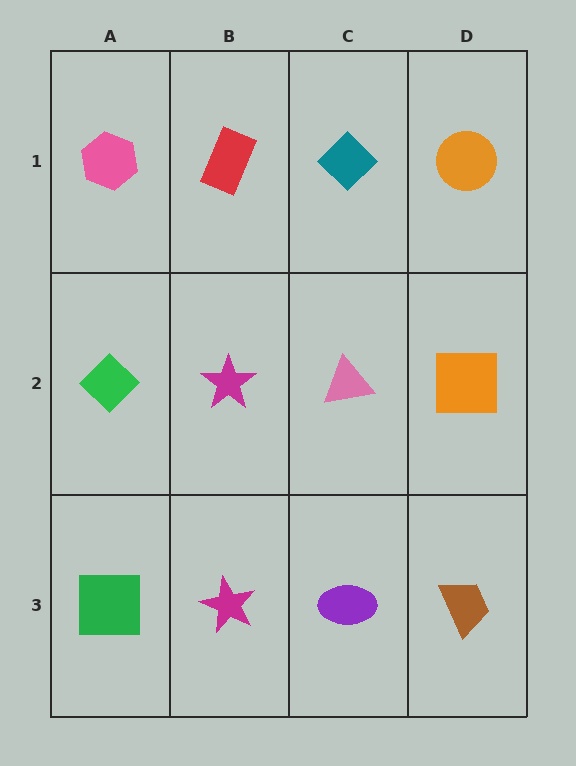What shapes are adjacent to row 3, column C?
A pink triangle (row 2, column C), a magenta star (row 3, column B), a brown trapezoid (row 3, column D).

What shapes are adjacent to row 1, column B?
A magenta star (row 2, column B), a pink hexagon (row 1, column A), a teal diamond (row 1, column C).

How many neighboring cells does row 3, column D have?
2.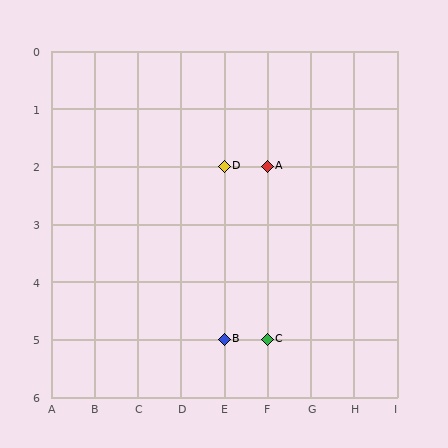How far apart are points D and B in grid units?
Points D and B are 3 rows apart.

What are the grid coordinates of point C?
Point C is at grid coordinates (F, 5).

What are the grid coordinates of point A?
Point A is at grid coordinates (F, 2).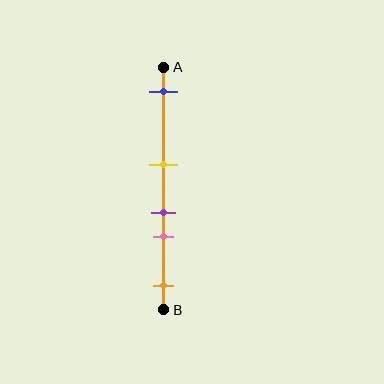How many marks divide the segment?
There are 5 marks dividing the segment.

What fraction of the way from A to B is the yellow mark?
The yellow mark is approximately 40% (0.4) of the way from A to B.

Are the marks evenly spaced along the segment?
No, the marks are not evenly spaced.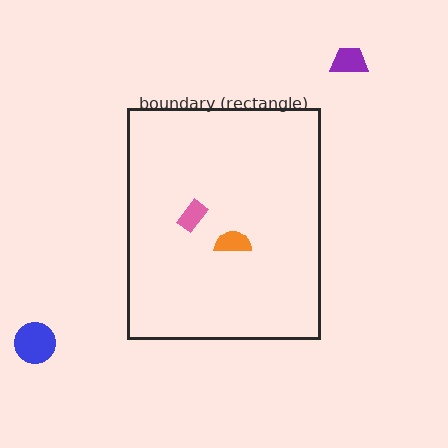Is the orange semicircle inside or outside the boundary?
Inside.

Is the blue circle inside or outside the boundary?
Outside.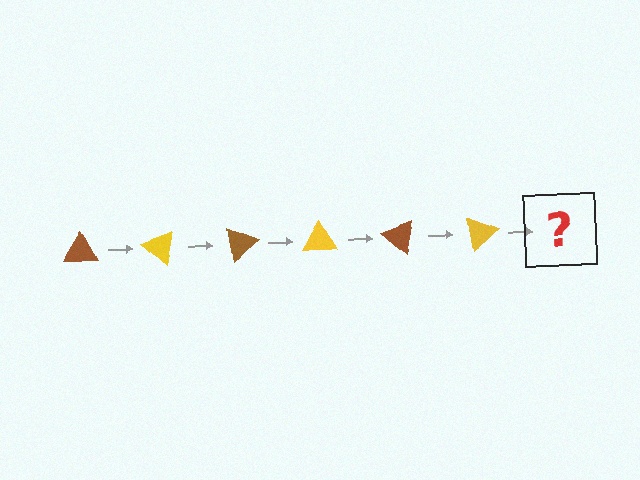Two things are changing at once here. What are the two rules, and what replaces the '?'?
The two rules are that it rotates 40 degrees each step and the color cycles through brown and yellow. The '?' should be a brown triangle, rotated 240 degrees from the start.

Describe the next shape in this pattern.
It should be a brown triangle, rotated 240 degrees from the start.